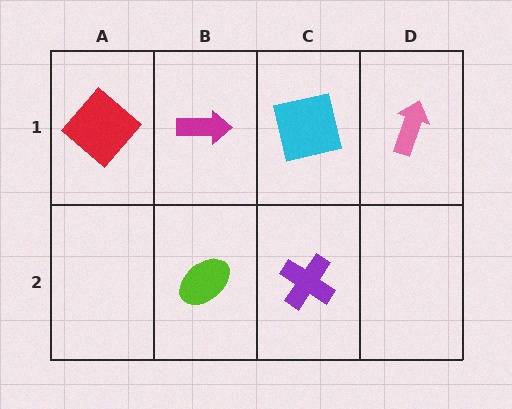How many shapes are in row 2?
2 shapes.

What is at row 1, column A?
A red diamond.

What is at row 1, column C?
A cyan square.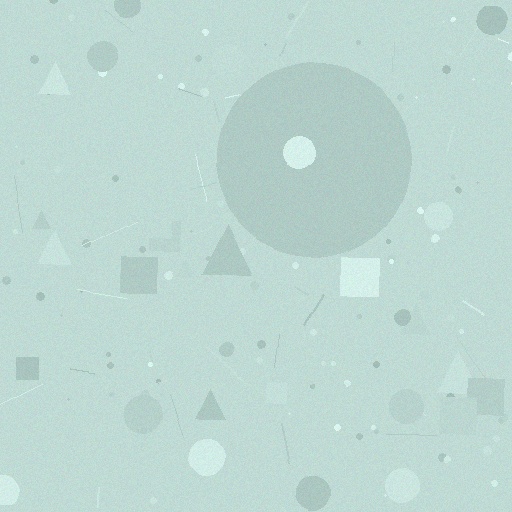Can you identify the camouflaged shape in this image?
The camouflaged shape is a circle.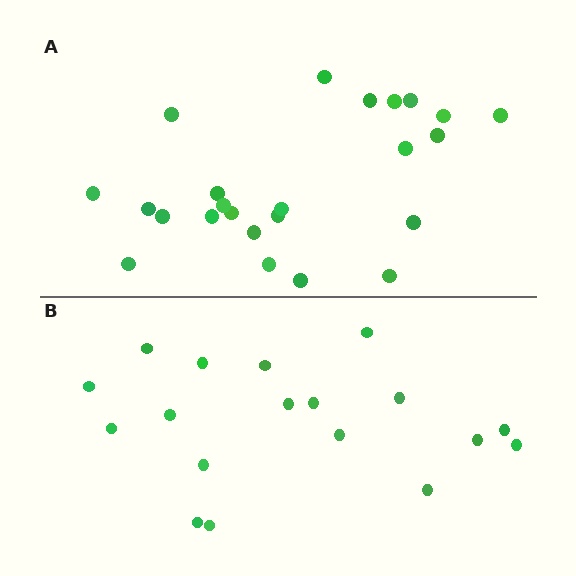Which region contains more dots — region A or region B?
Region A (the top region) has more dots.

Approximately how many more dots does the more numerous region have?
Region A has about 6 more dots than region B.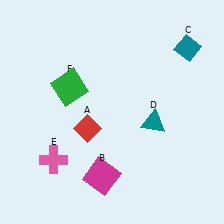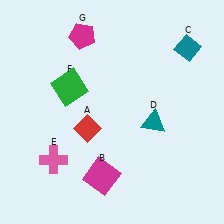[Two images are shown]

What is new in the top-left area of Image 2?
A magenta pentagon (G) was added in the top-left area of Image 2.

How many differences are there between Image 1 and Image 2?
There is 1 difference between the two images.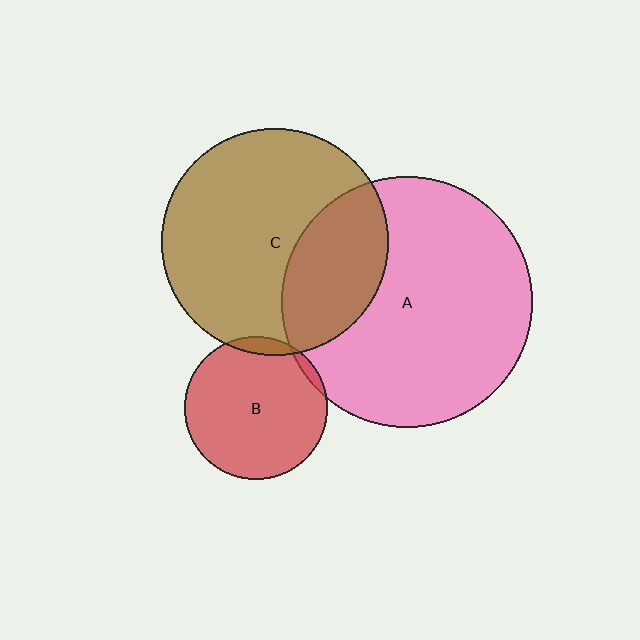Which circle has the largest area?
Circle A (pink).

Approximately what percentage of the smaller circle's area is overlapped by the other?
Approximately 30%.